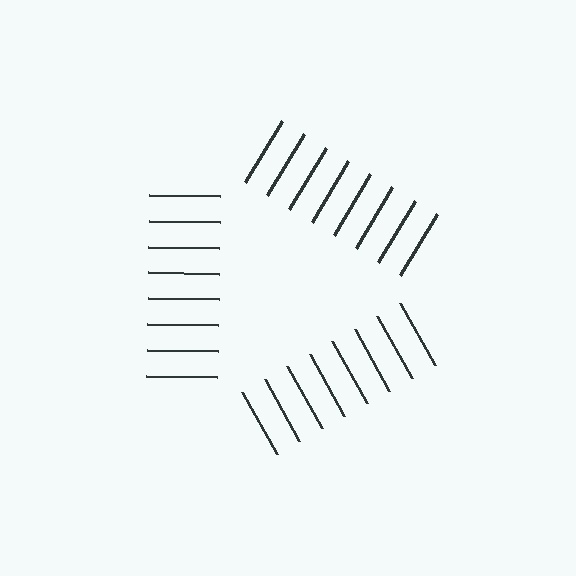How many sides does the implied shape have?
3 sides — the line-ends trace a triangle.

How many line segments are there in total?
24 — 8 along each of the 3 edges.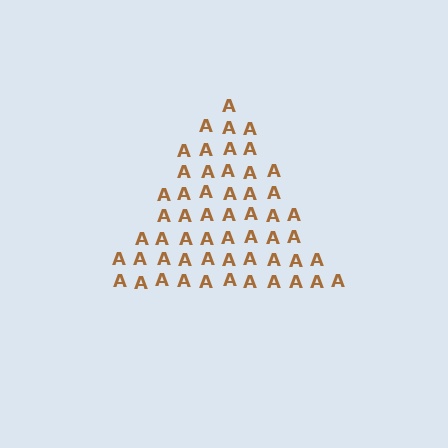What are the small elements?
The small elements are letter A's.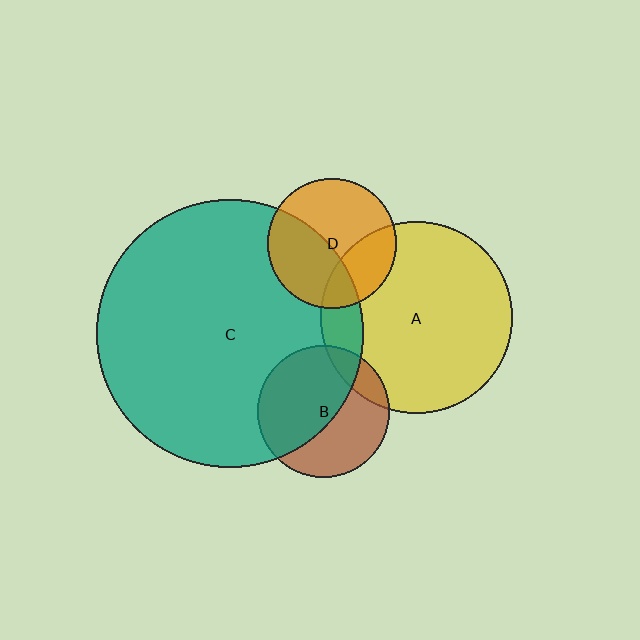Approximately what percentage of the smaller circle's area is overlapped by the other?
Approximately 30%.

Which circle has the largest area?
Circle C (teal).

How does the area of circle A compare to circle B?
Approximately 2.1 times.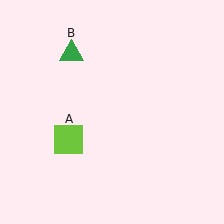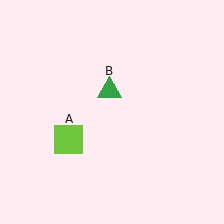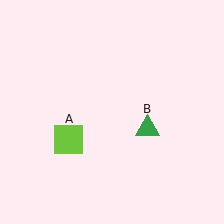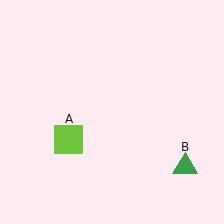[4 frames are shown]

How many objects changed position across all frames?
1 object changed position: green triangle (object B).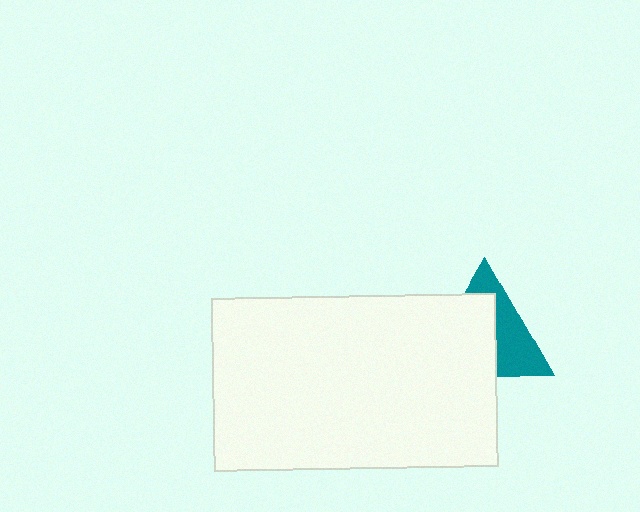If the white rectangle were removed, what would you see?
You would see the complete teal triangle.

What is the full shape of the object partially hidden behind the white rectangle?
The partially hidden object is a teal triangle.